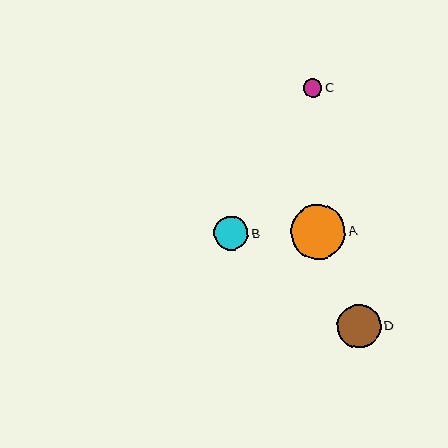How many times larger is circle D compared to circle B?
Circle D is approximately 1.3 times the size of circle B.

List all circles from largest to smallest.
From largest to smallest: A, D, B, C.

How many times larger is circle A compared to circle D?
Circle A is approximately 1.3 times the size of circle D.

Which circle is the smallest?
Circle C is the smallest with a size of approximately 19 pixels.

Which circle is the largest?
Circle A is the largest with a size of approximately 55 pixels.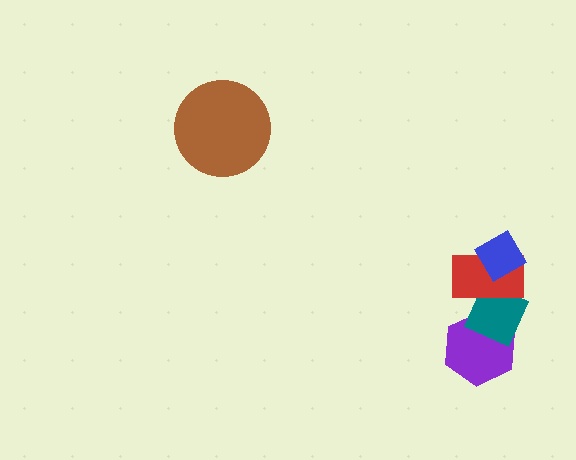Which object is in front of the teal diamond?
The red rectangle is in front of the teal diamond.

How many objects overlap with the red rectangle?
2 objects overlap with the red rectangle.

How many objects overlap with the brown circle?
0 objects overlap with the brown circle.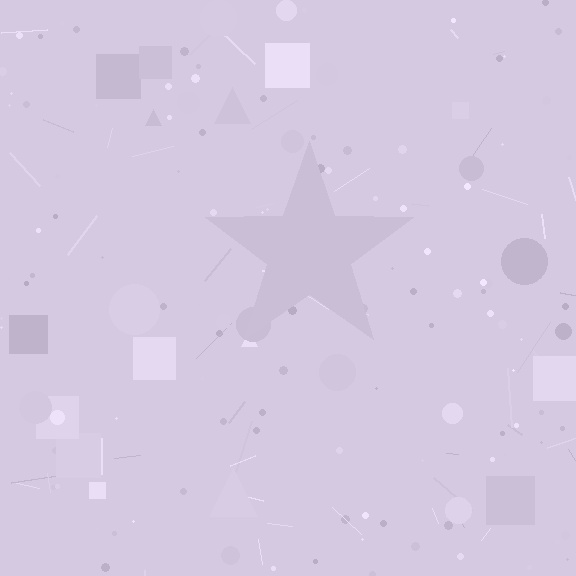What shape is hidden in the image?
A star is hidden in the image.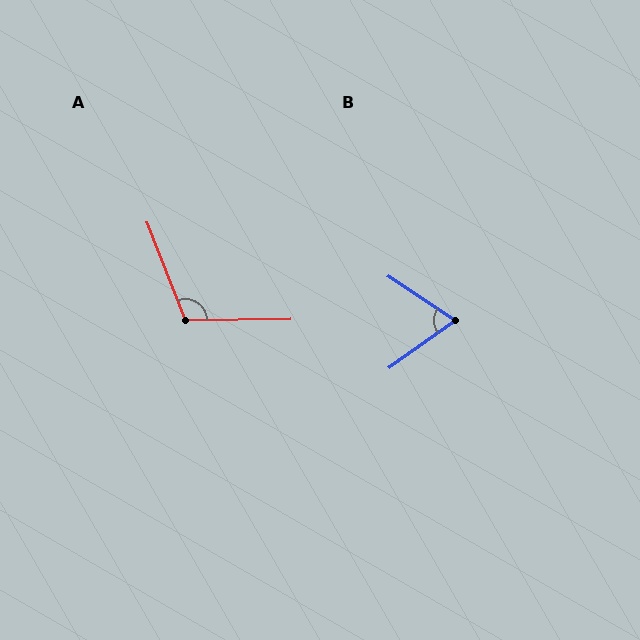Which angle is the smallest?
B, at approximately 69 degrees.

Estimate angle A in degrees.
Approximately 110 degrees.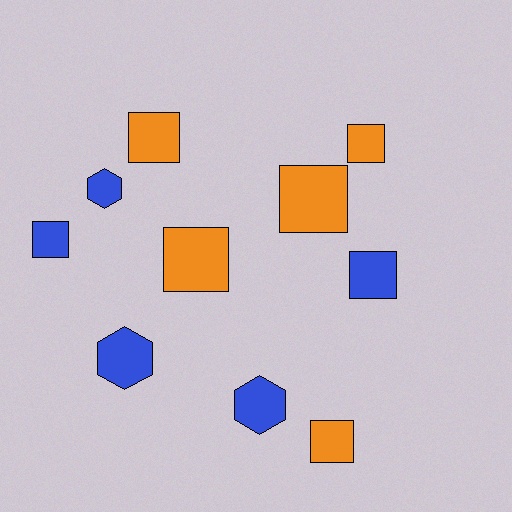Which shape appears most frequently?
Square, with 7 objects.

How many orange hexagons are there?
There are no orange hexagons.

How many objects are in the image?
There are 10 objects.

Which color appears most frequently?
Blue, with 5 objects.